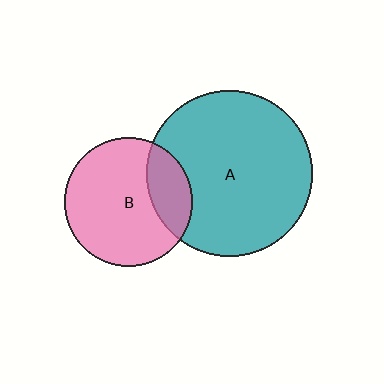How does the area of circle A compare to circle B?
Approximately 1.7 times.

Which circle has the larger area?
Circle A (teal).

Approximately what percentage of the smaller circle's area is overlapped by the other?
Approximately 25%.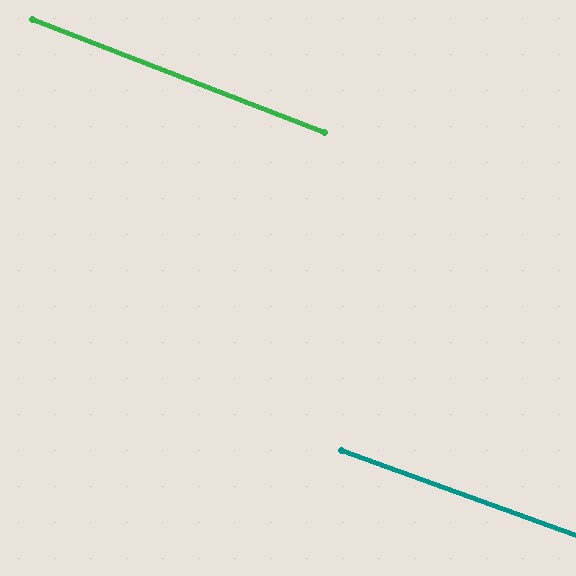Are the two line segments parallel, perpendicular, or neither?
Parallel — their directions differ by only 1.4°.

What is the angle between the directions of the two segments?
Approximately 1 degree.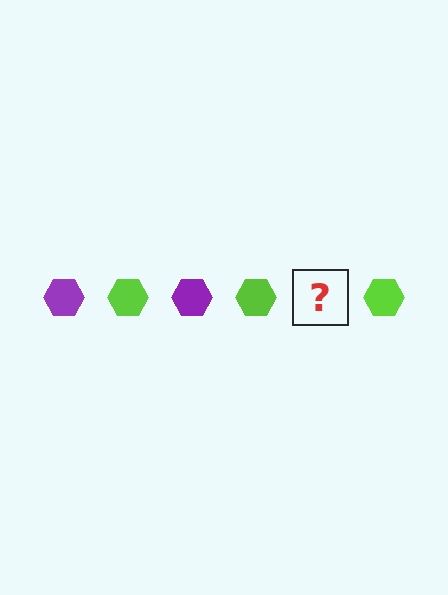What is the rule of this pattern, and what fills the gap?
The rule is that the pattern cycles through purple, lime hexagons. The gap should be filled with a purple hexagon.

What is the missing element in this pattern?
The missing element is a purple hexagon.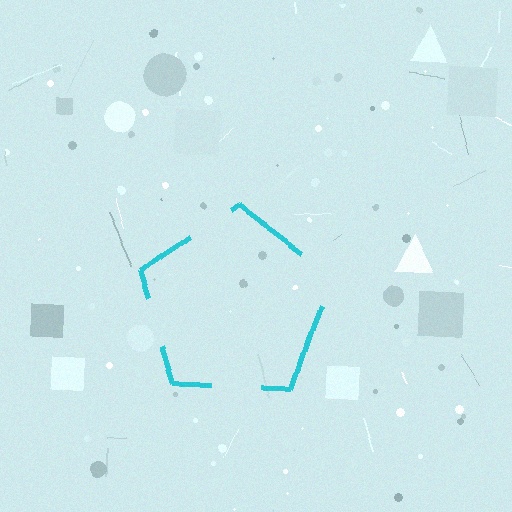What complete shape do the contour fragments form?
The contour fragments form a pentagon.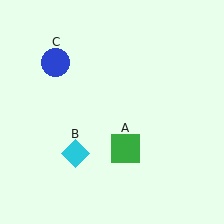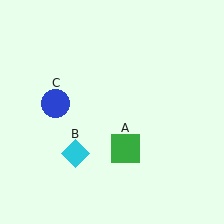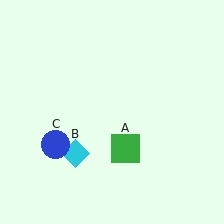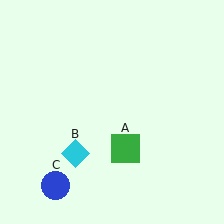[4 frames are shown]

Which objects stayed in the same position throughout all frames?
Green square (object A) and cyan diamond (object B) remained stationary.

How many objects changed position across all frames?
1 object changed position: blue circle (object C).